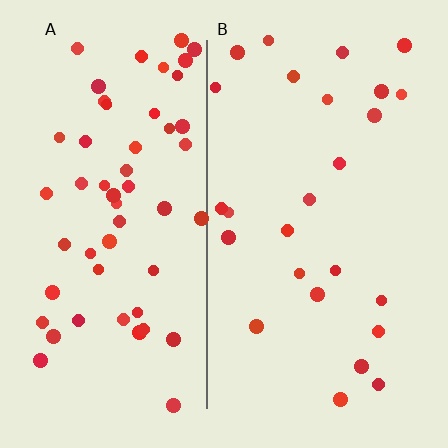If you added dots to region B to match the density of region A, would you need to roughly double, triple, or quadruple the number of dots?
Approximately double.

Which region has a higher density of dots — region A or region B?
A (the left).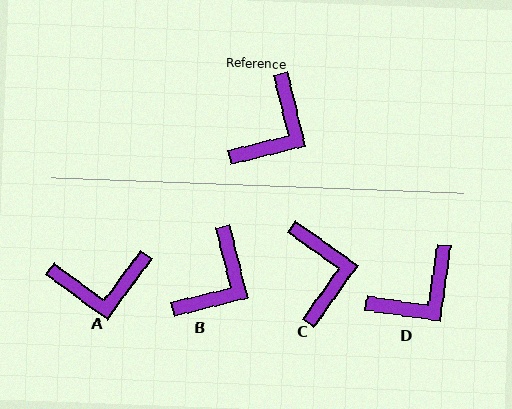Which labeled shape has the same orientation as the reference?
B.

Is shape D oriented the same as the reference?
No, it is off by about 22 degrees.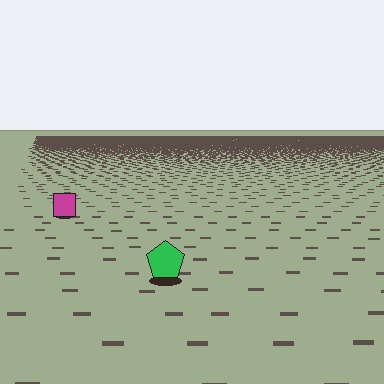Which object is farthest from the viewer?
The magenta square is farthest from the viewer. It appears smaller and the ground texture around it is denser.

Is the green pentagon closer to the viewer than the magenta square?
Yes. The green pentagon is closer — you can tell from the texture gradient: the ground texture is coarser near it.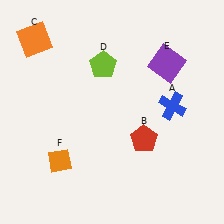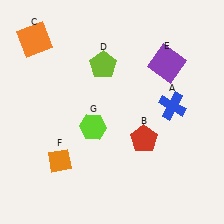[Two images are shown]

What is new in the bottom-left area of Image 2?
A lime hexagon (G) was added in the bottom-left area of Image 2.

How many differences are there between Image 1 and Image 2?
There is 1 difference between the two images.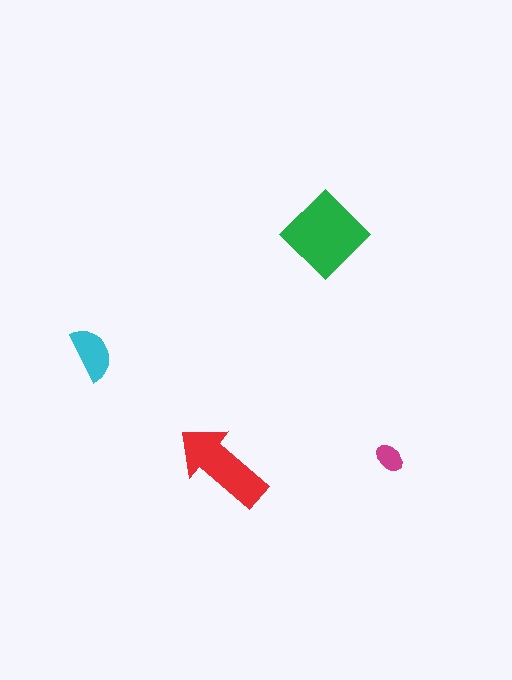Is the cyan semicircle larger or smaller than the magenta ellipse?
Larger.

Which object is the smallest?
The magenta ellipse.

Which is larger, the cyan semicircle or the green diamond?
The green diamond.